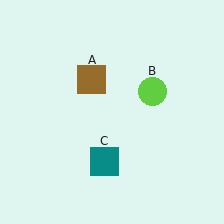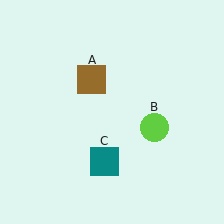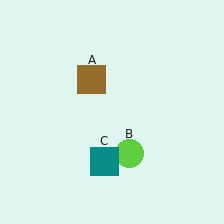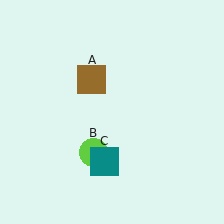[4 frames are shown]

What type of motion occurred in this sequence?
The lime circle (object B) rotated clockwise around the center of the scene.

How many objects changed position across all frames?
1 object changed position: lime circle (object B).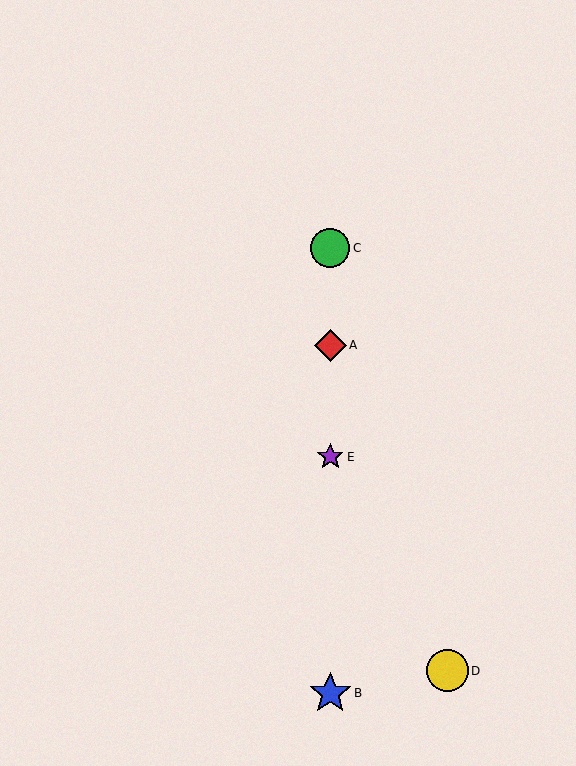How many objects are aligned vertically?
4 objects (A, B, C, E) are aligned vertically.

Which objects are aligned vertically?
Objects A, B, C, E are aligned vertically.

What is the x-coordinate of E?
Object E is at x≈330.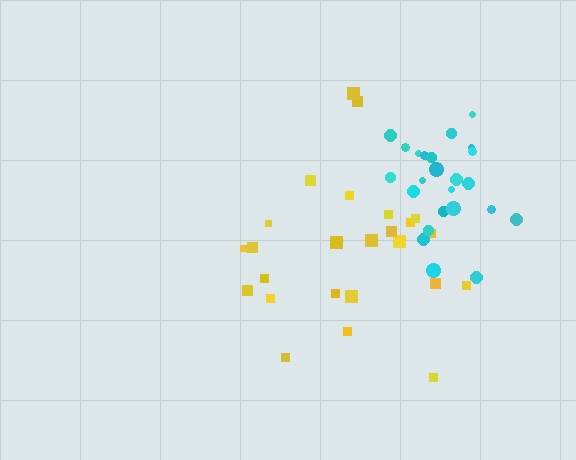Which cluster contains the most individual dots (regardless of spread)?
Yellow (25).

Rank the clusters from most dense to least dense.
cyan, yellow.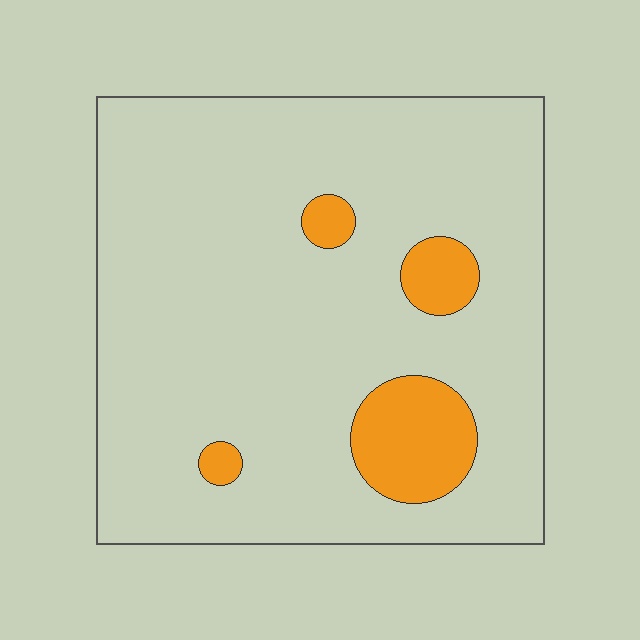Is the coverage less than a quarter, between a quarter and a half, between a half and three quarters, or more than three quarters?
Less than a quarter.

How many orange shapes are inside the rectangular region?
4.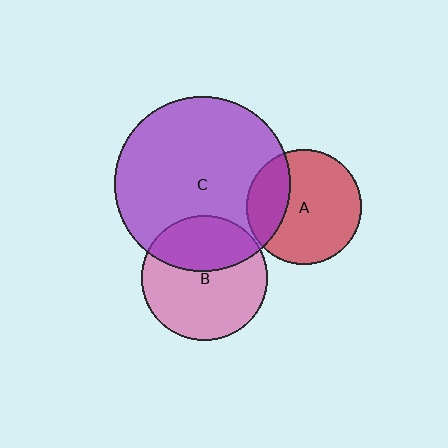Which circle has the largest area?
Circle C (purple).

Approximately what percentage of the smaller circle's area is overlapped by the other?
Approximately 35%.